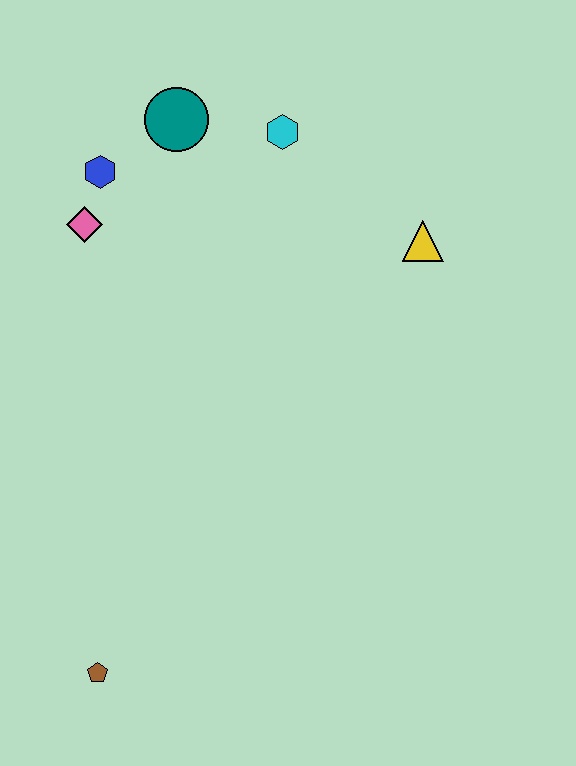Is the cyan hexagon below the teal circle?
Yes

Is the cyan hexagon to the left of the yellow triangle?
Yes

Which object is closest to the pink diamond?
The blue hexagon is closest to the pink diamond.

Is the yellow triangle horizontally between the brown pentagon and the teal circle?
No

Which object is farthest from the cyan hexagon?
The brown pentagon is farthest from the cyan hexagon.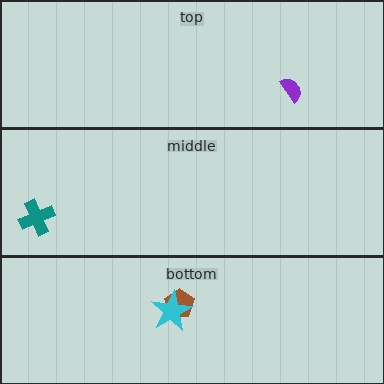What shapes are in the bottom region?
The brown pentagon, the cyan star.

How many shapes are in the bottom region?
2.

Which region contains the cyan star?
The bottom region.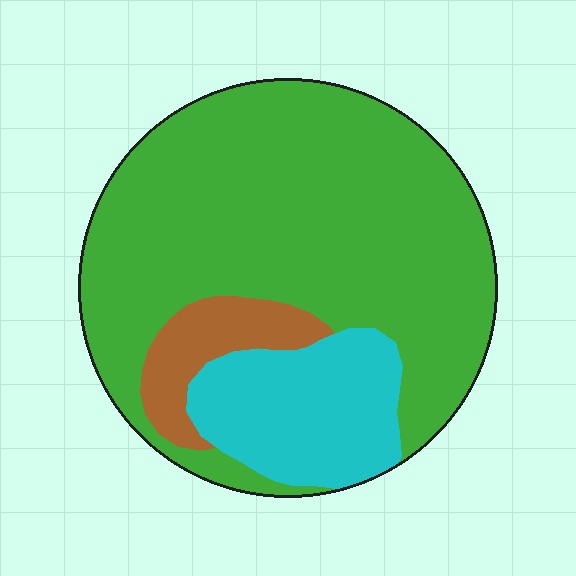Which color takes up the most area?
Green, at roughly 70%.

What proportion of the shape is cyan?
Cyan covers 19% of the shape.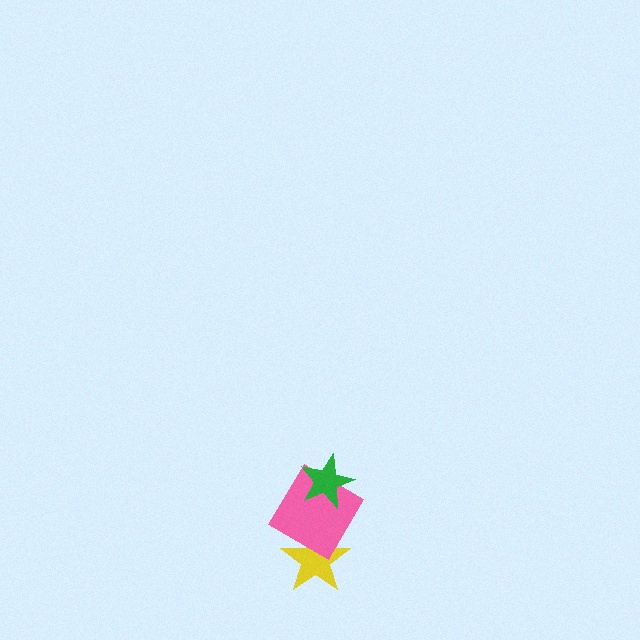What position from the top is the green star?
The green star is 1st from the top.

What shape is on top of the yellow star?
The pink diamond is on top of the yellow star.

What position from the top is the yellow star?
The yellow star is 3rd from the top.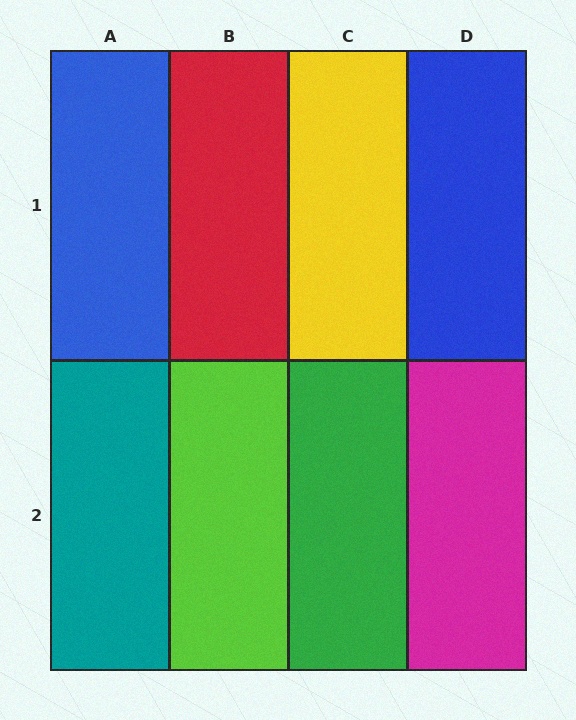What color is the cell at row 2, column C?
Green.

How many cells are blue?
2 cells are blue.